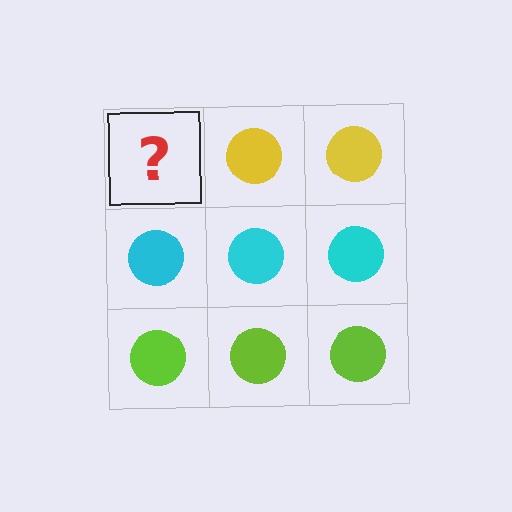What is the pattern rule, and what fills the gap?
The rule is that each row has a consistent color. The gap should be filled with a yellow circle.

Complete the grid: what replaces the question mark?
The question mark should be replaced with a yellow circle.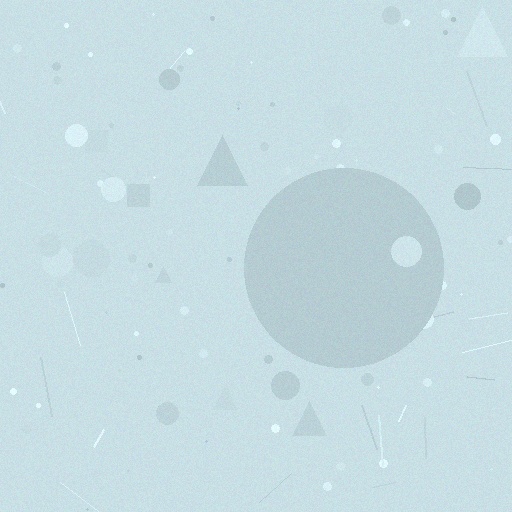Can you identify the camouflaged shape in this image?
The camouflaged shape is a circle.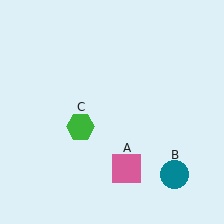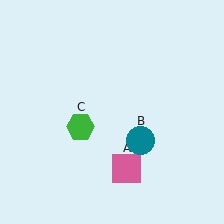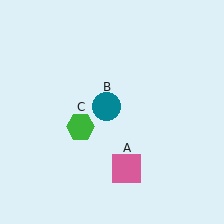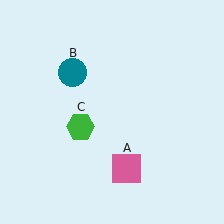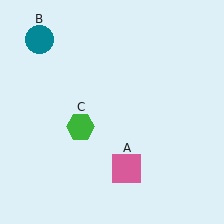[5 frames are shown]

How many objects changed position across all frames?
1 object changed position: teal circle (object B).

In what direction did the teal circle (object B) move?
The teal circle (object B) moved up and to the left.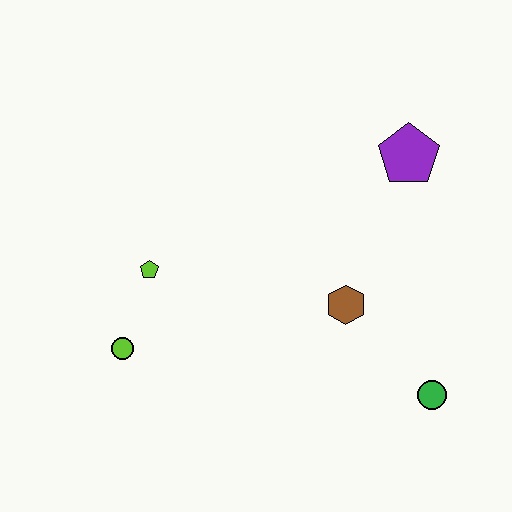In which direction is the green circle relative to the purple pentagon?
The green circle is below the purple pentagon.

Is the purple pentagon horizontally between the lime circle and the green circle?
Yes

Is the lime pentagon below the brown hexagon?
No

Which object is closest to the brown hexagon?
The green circle is closest to the brown hexagon.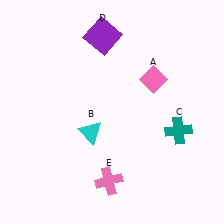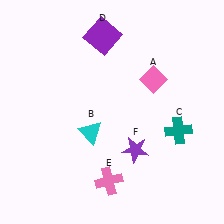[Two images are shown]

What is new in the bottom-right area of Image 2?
A purple star (F) was added in the bottom-right area of Image 2.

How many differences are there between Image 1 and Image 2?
There is 1 difference between the two images.